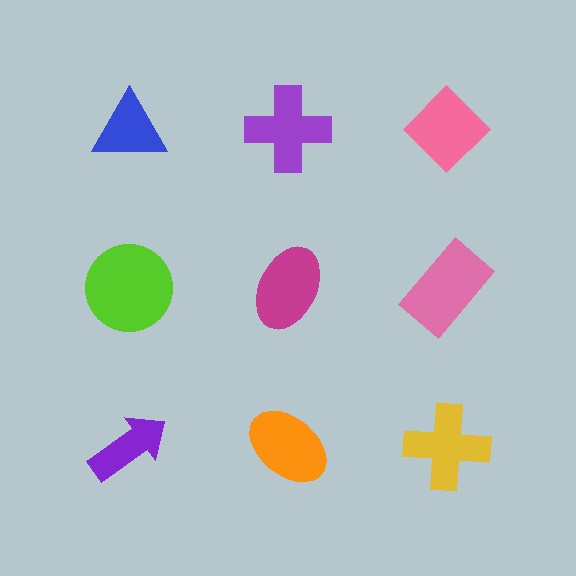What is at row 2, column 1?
A lime circle.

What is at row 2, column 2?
A magenta ellipse.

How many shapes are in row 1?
3 shapes.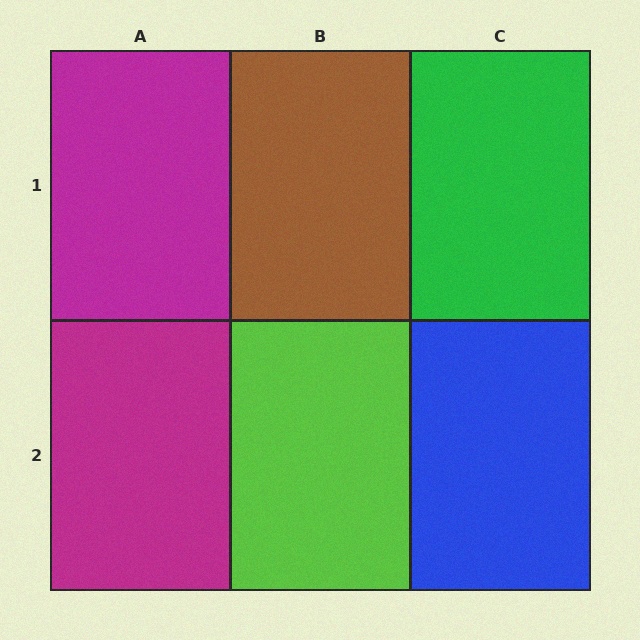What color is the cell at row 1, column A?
Magenta.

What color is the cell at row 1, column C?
Green.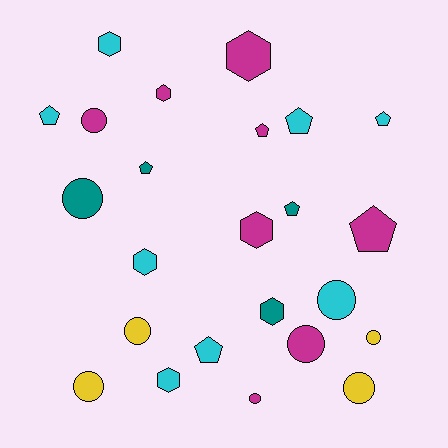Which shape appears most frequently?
Circle, with 9 objects.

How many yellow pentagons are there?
There are no yellow pentagons.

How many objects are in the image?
There are 24 objects.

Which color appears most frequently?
Magenta, with 8 objects.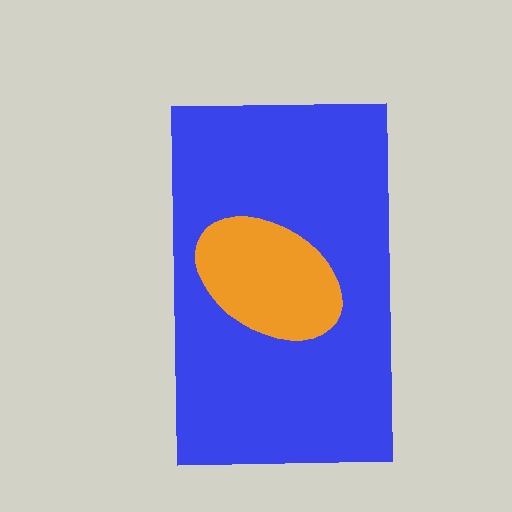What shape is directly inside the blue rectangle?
The orange ellipse.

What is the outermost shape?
The blue rectangle.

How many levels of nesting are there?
2.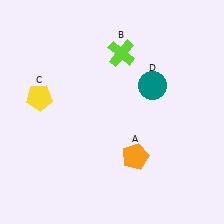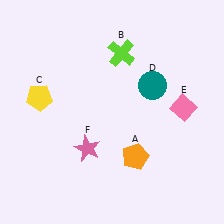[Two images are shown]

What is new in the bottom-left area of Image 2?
A pink star (F) was added in the bottom-left area of Image 2.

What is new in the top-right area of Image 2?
A pink diamond (E) was added in the top-right area of Image 2.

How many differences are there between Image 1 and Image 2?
There are 2 differences between the two images.